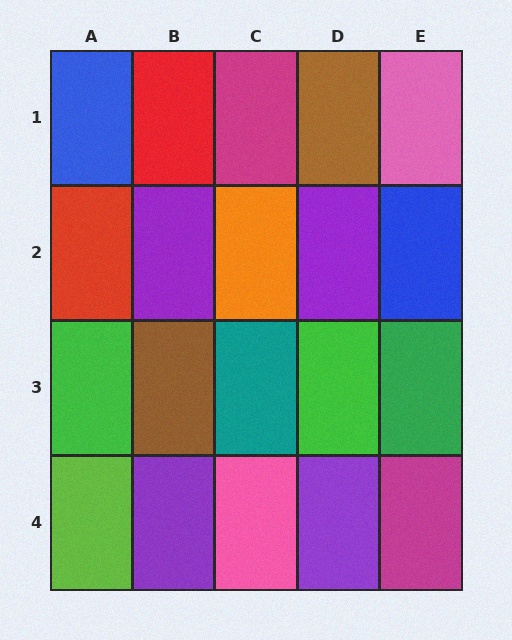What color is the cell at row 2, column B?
Purple.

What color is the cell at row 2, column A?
Red.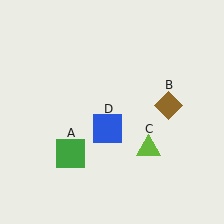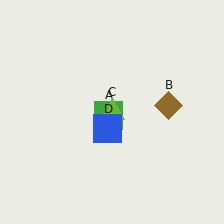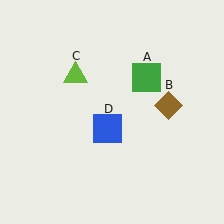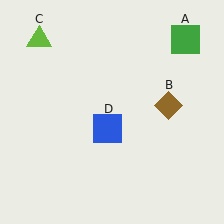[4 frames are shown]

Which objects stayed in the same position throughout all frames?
Brown diamond (object B) and blue square (object D) remained stationary.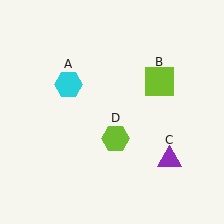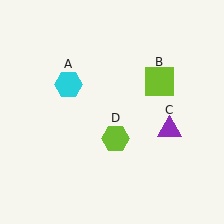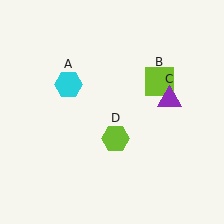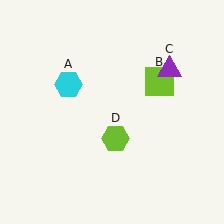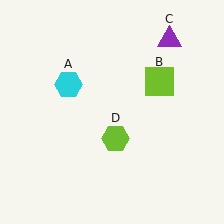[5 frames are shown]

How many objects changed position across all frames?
1 object changed position: purple triangle (object C).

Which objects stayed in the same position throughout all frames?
Cyan hexagon (object A) and lime square (object B) and lime hexagon (object D) remained stationary.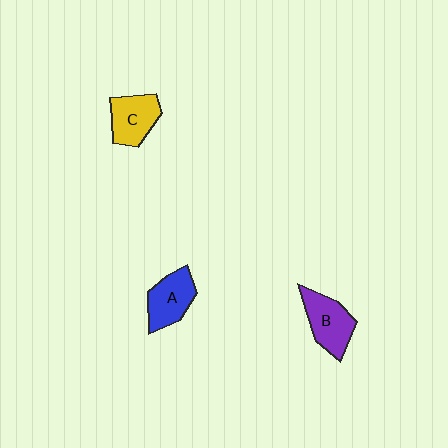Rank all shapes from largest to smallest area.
From largest to smallest: B (purple), C (yellow), A (blue).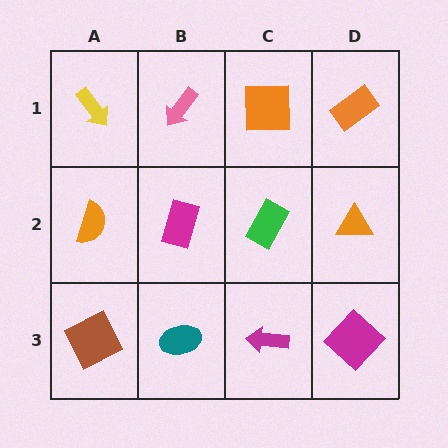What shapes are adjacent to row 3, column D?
An orange triangle (row 2, column D), a magenta arrow (row 3, column C).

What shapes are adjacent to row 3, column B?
A magenta rectangle (row 2, column B), a brown square (row 3, column A), a magenta arrow (row 3, column C).